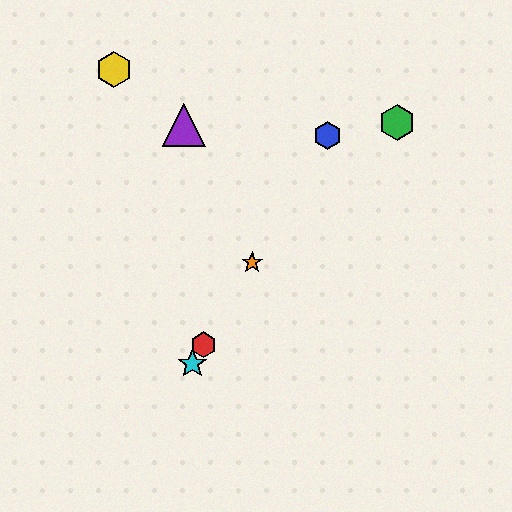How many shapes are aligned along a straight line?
4 shapes (the red hexagon, the blue hexagon, the orange star, the cyan star) are aligned along a straight line.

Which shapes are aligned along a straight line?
The red hexagon, the blue hexagon, the orange star, the cyan star are aligned along a straight line.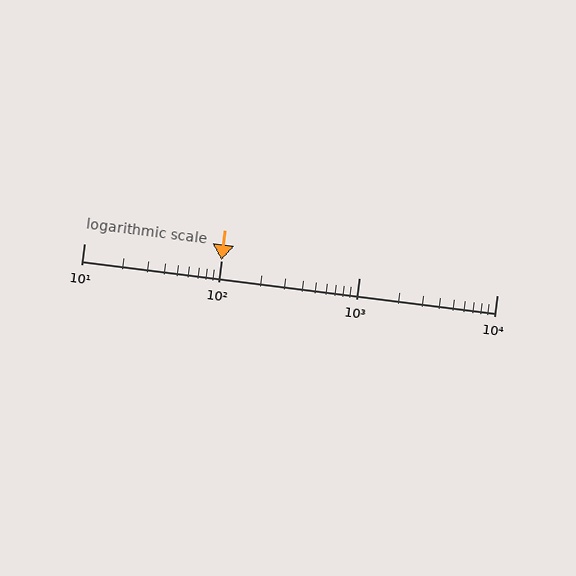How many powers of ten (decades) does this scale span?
The scale spans 3 decades, from 10 to 10000.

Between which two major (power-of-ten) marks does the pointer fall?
The pointer is between 100 and 1000.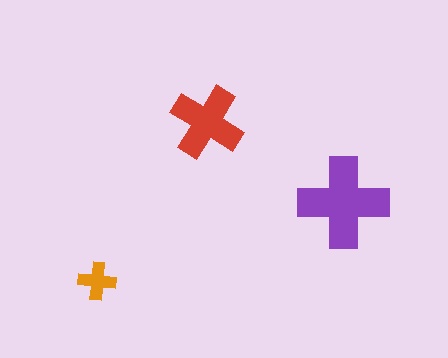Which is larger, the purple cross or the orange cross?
The purple one.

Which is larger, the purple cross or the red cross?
The purple one.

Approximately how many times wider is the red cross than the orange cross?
About 2 times wider.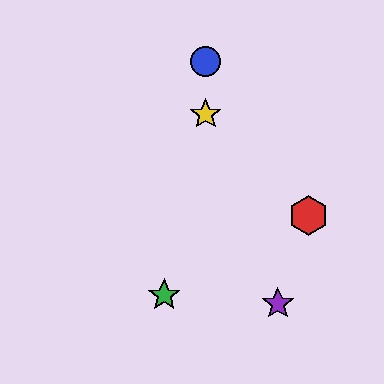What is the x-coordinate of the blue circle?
The blue circle is at x≈206.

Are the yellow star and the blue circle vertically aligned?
Yes, both are at x≈206.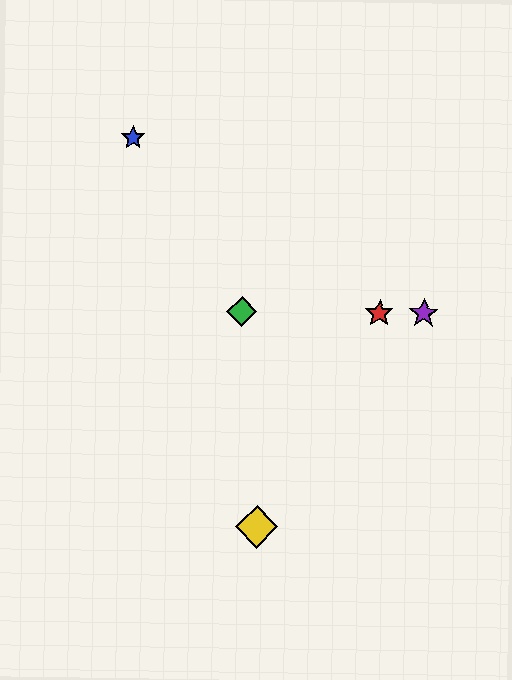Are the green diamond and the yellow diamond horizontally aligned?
No, the green diamond is at y≈311 and the yellow diamond is at y≈527.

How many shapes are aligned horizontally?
3 shapes (the red star, the green diamond, the purple star) are aligned horizontally.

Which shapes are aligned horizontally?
The red star, the green diamond, the purple star are aligned horizontally.